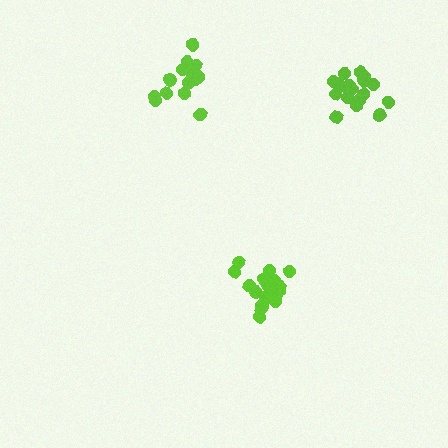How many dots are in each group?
Group 1: 19 dots, Group 2: 19 dots, Group 3: 15 dots (53 total).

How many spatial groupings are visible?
There are 3 spatial groupings.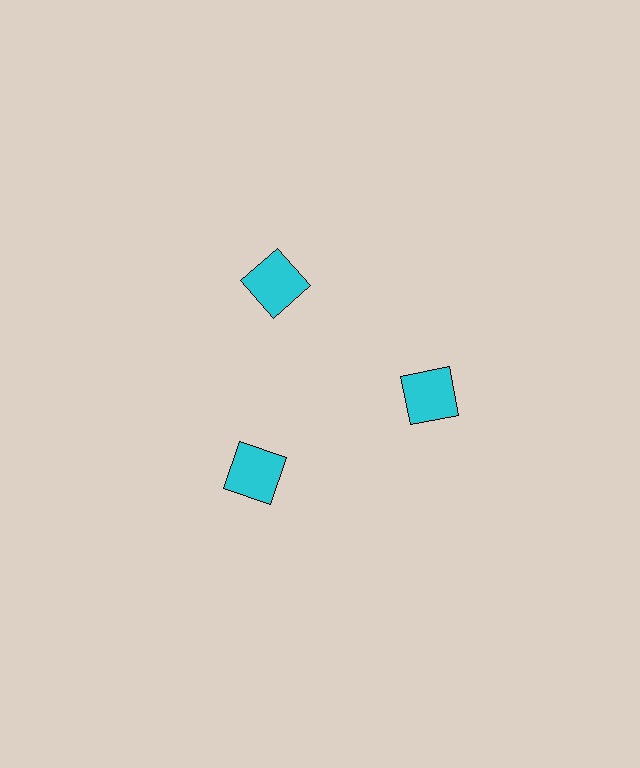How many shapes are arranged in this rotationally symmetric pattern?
There are 3 shapes, arranged in 3 groups of 1.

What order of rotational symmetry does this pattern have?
This pattern has 3-fold rotational symmetry.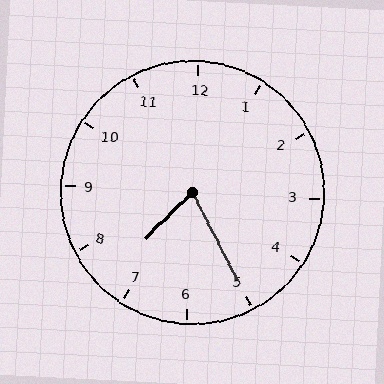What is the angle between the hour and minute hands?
Approximately 72 degrees.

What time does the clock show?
7:25.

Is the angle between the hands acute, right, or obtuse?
It is acute.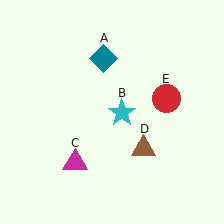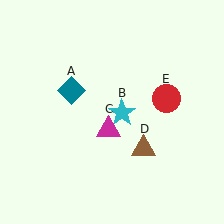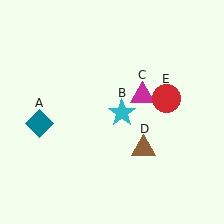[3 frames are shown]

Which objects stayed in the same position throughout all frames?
Cyan star (object B) and brown triangle (object D) and red circle (object E) remained stationary.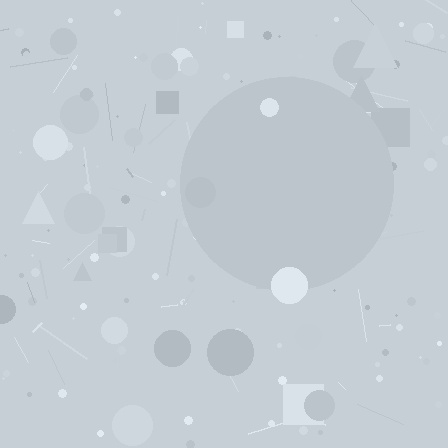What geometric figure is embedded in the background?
A circle is embedded in the background.